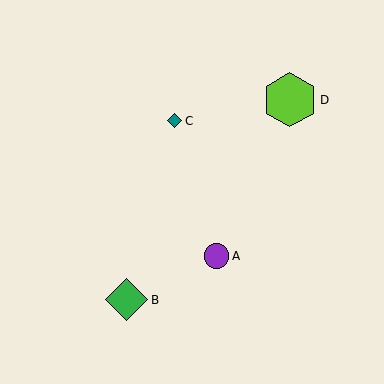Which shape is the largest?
The lime hexagon (labeled D) is the largest.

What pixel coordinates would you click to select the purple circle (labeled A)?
Click at (216, 256) to select the purple circle A.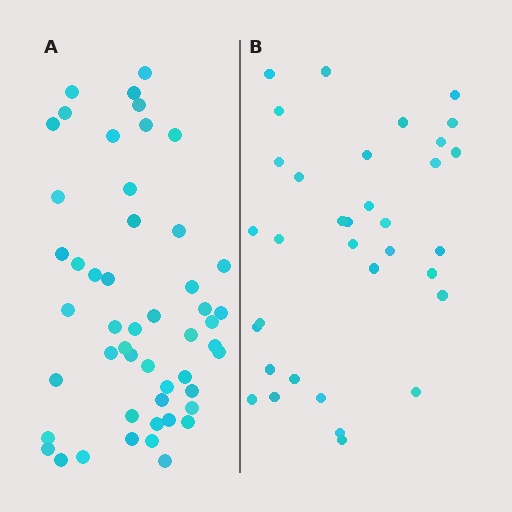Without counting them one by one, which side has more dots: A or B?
Region A (the left region) has more dots.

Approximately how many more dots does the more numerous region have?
Region A has approximately 15 more dots than region B.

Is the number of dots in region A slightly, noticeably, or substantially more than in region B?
Region A has substantially more. The ratio is roughly 1.5 to 1.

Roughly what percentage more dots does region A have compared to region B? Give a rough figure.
About 45% more.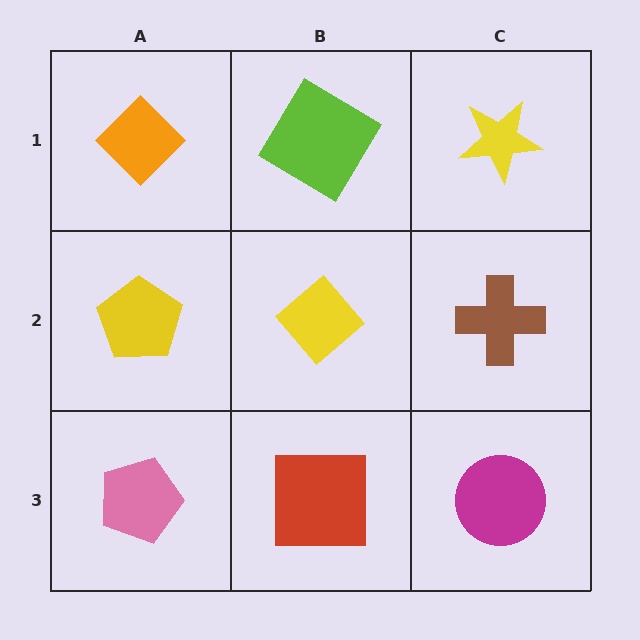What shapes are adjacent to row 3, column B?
A yellow diamond (row 2, column B), a pink pentagon (row 3, column A), a magenta circle (row 3, column C).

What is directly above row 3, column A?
A yellow pentagon.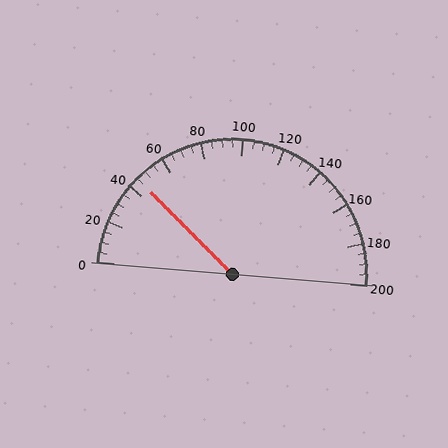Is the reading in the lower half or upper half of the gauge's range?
The reading is in the lower half of the range (0 to 200).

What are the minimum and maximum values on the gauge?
The gauge ranges from 0 to 200.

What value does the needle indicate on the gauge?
The needle indicates approximately 45.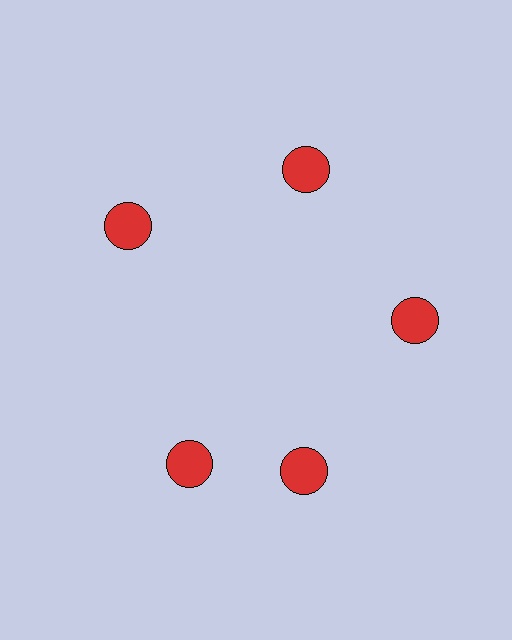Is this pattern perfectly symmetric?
No. The 5 red circles are arranged in a ring, but one element near the 8 o'clock position is rotated out of alignment along the ring, breaking the 5-fold rotational symmetry.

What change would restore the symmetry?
The symmetry would be restored by rotating it back into even spacing with its neighbors so that all 5 circles sit at equal angles and equal distance from the center.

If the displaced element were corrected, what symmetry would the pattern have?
It would have 5-fold rotational symmetry — the pattern would map onto itself every 72 degrees.